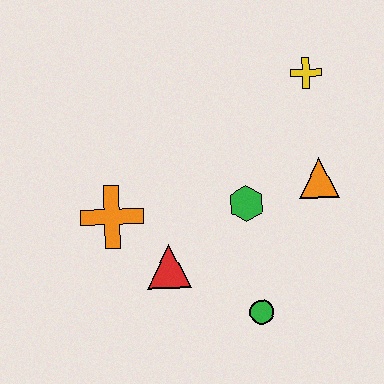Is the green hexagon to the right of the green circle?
No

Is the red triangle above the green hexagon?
No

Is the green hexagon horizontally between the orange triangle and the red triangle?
Yes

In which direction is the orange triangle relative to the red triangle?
The orange triangle is to the right of the red triangle.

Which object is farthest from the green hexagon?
The yellow cross is farthest from the green hexagon.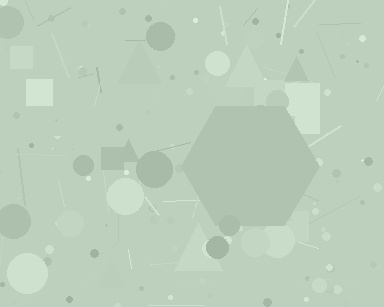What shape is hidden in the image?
A hexagon is hidden in the image.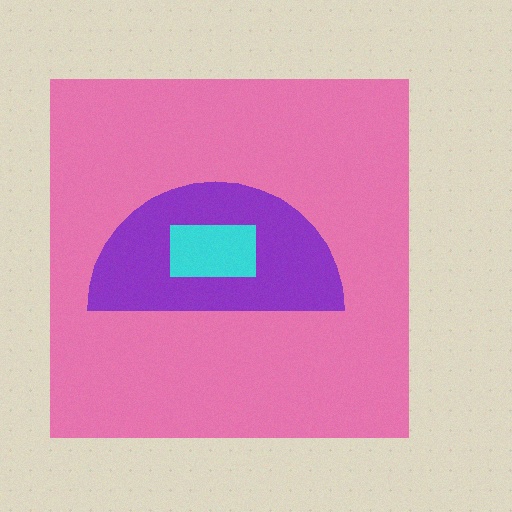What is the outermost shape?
The pink square.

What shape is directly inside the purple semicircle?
The cyan rectangle.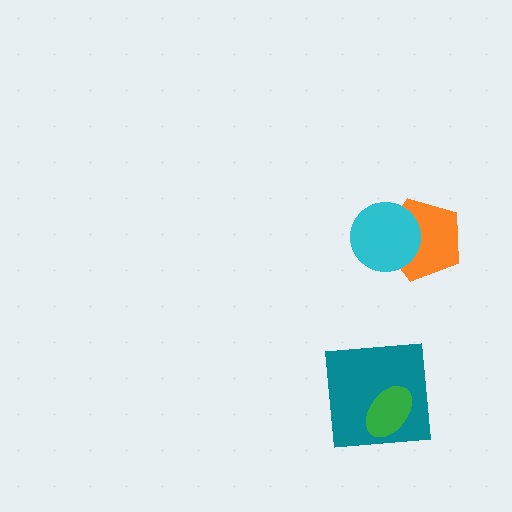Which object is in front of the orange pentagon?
The cyan circle is in front of the orange pentagon.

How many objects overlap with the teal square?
1 object overlaps with the teal square.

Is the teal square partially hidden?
Yes, it is partially covered by another shape.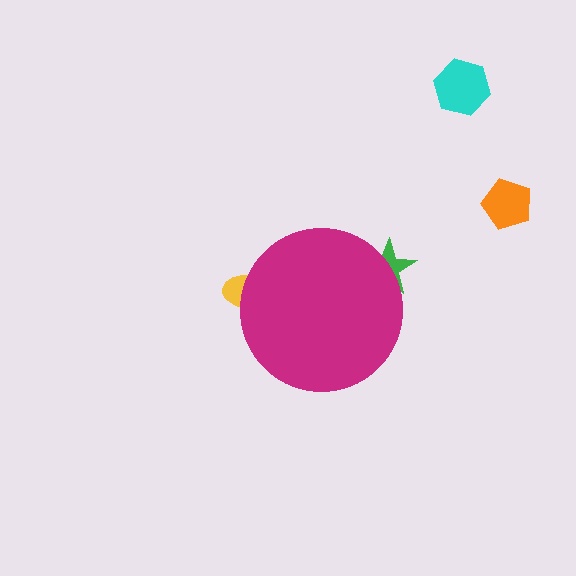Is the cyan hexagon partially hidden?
No, the cyan hexagon is fully visible.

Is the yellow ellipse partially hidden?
Yes, the yellow ellipse is partially hidden behind the magenta circle.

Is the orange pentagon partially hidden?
No, the orange pentagon is fully visible.